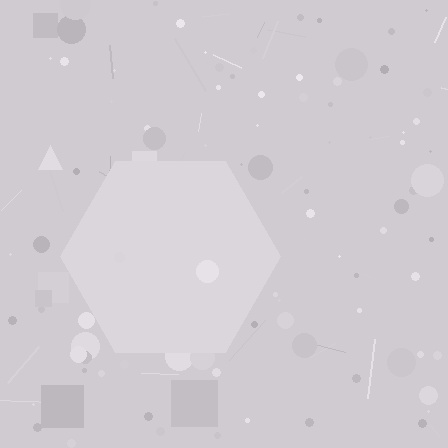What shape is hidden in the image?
A hexagon is hidden in the image.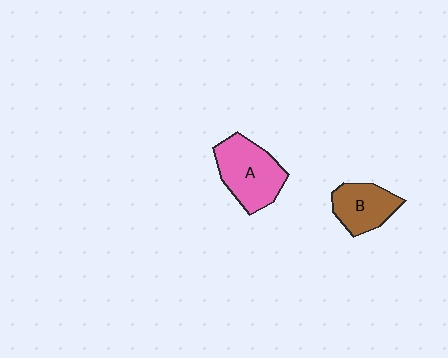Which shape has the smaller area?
Shape B (brown).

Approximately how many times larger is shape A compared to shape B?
Approximately 1.4 times.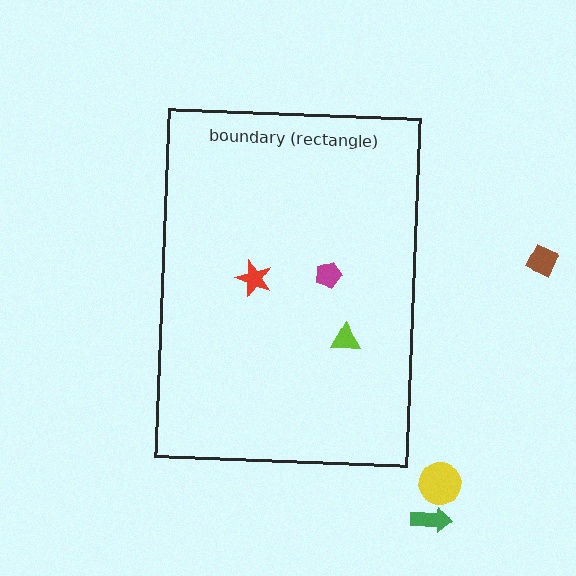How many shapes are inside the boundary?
3 inside, 3 outside.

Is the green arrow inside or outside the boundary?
Outside.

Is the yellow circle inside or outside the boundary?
Outside.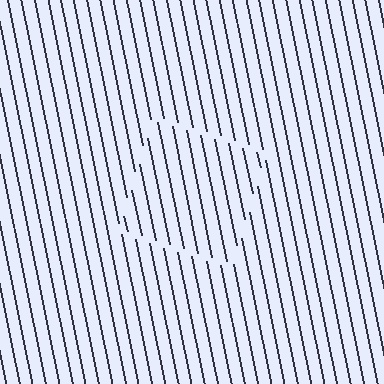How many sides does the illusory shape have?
4 sides — the line-ends trace a square.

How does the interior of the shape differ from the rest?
The interior of the shape contains the same grating, shifted by half a period — the contour is defined by the phase discontinuity where line-ends from the inner and outer gratings abut.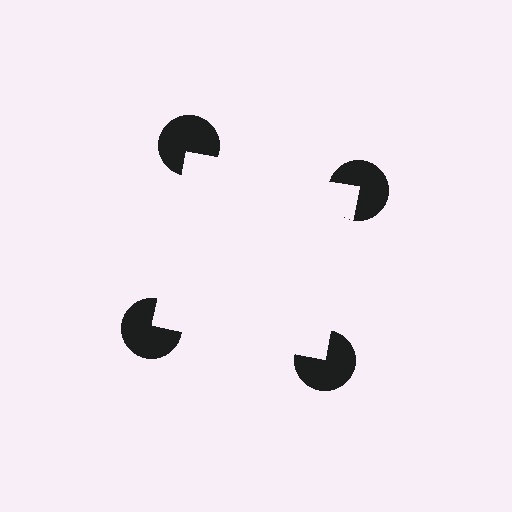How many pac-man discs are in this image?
There are 4 — one at each vertex of the illusory square.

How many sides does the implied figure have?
4 sides.